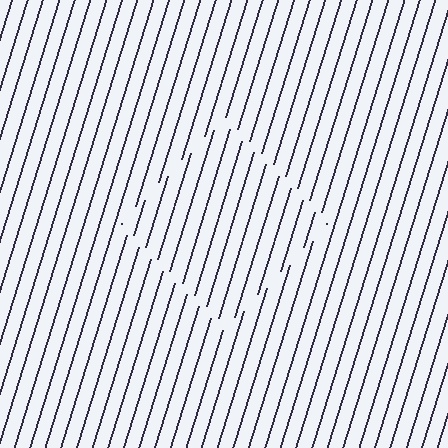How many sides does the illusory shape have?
4 sides — the line-ends trace a square.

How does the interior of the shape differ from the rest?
The interior of the shape contains the same grating, shifted by half a period — the contour is defined by the phase discontinuity where line-ends from the inner and outer gratings abut.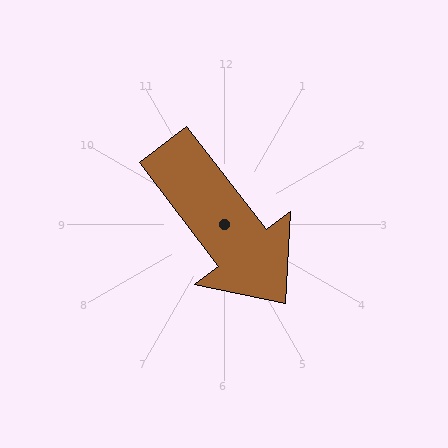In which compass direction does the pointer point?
Southeast.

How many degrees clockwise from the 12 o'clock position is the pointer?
Approximately 143 degrees.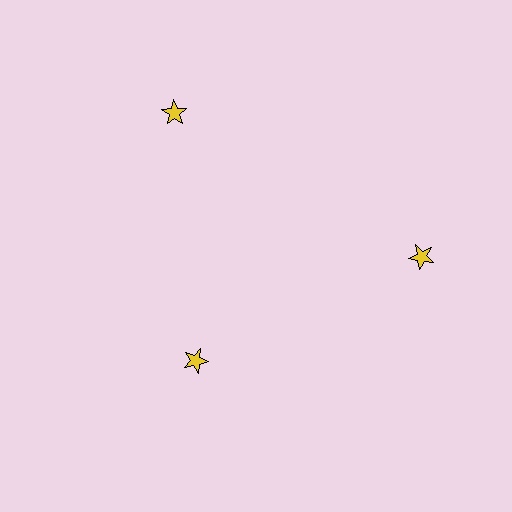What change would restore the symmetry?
The symmetry would be restored by moving it outward, back onto the ring so that all 3 stars sit at equal angles and equal distance from the center.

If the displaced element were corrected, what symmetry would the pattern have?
It would have 3-fold rotational symmetry — the pattern would map onto itself every 120 degrees.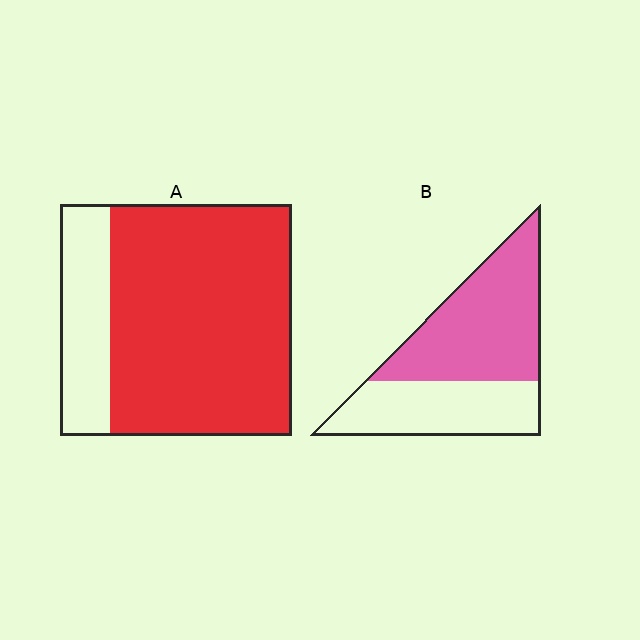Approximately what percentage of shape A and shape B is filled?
A is approximately 80% and B is approximately 60%.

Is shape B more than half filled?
Yes.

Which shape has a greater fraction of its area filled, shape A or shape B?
Shape A.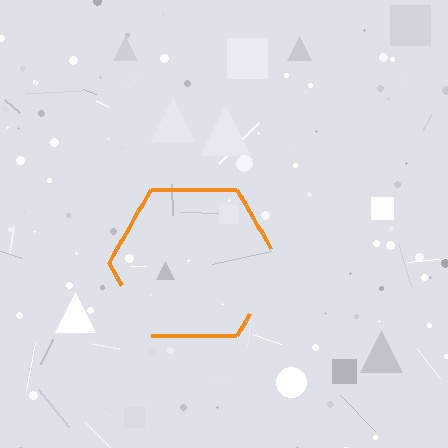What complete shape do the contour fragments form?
The contour fragments form a hexagon.